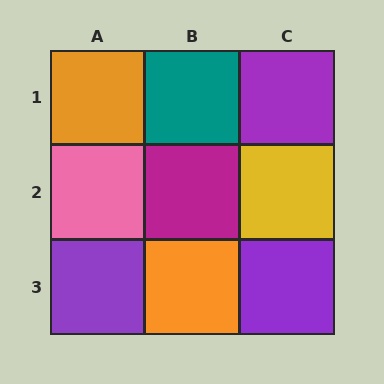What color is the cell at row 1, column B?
Teal.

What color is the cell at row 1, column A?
Orange.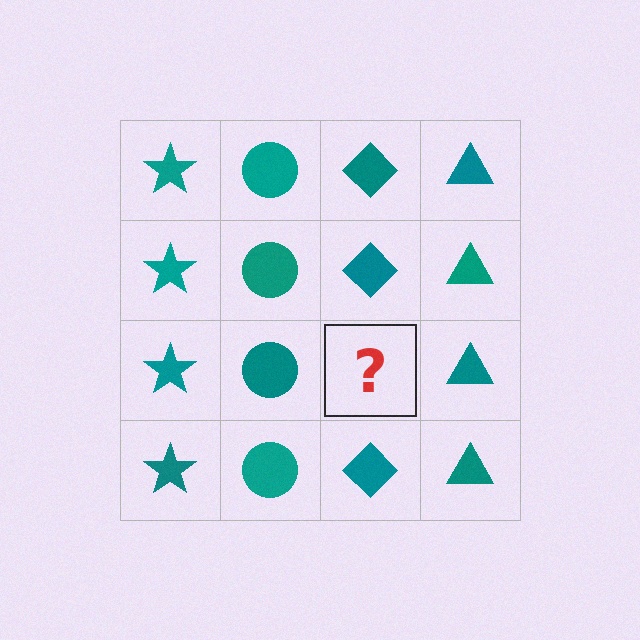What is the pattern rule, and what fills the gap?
The rule is that each column has a consistent shape. The gap should be filled with a teal diamond.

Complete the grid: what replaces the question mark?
The question mark should be replaced with a teal diamond.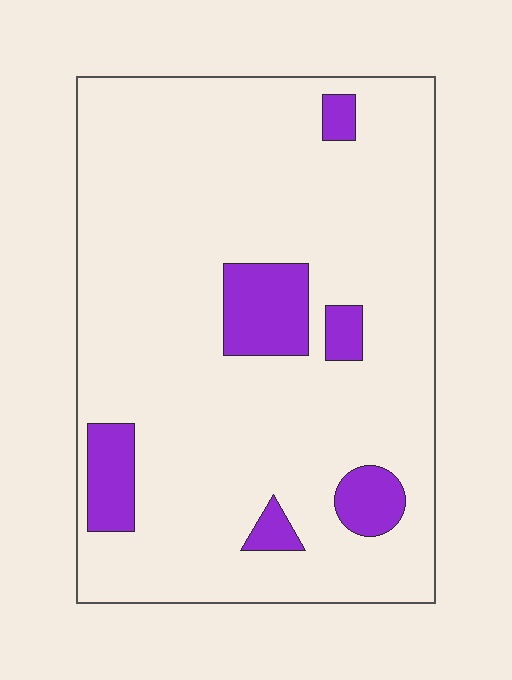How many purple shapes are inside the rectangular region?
6.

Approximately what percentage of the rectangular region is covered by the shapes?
Approximately 10%.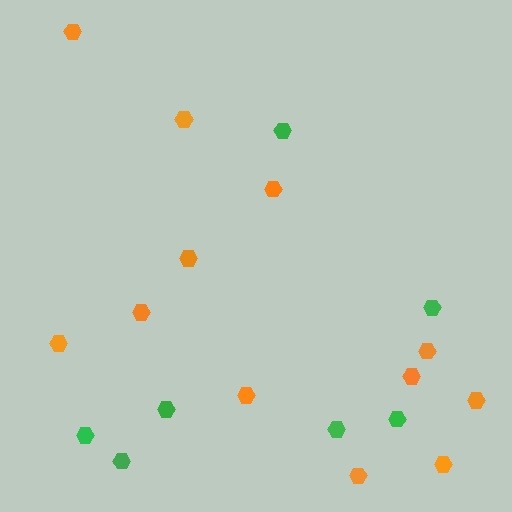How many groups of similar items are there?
There are 2 groups: one group of orange hexagons (12) and one group of green hexagons (7).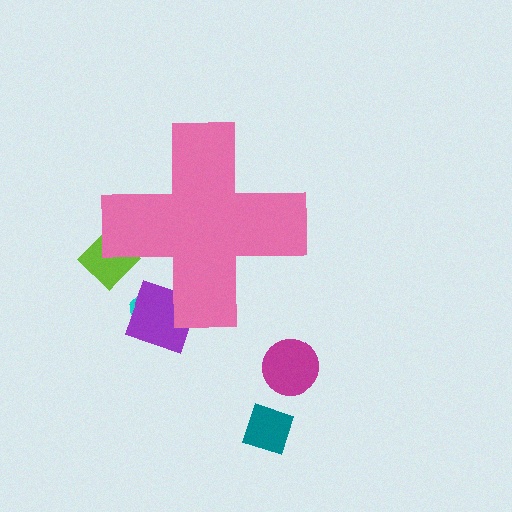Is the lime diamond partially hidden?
Yes, the lime diamond is partially hidden behind the pink cross.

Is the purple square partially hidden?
Yes, the purple square is partially hidden behind the pink cross.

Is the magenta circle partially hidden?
No, the magenta circle is fully visible.